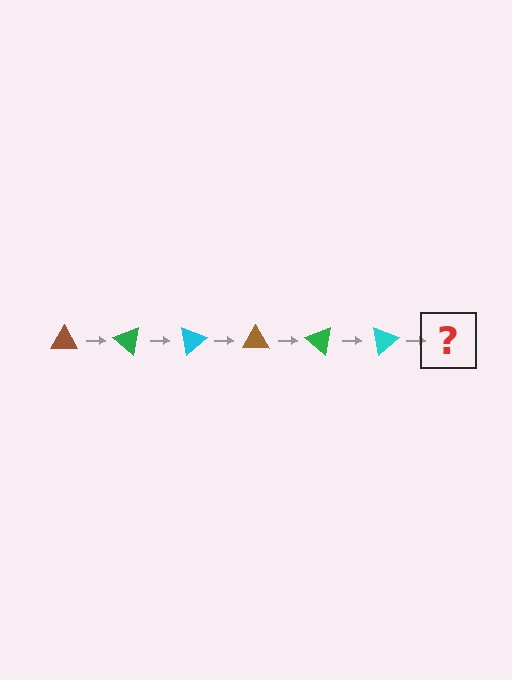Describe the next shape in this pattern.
It should be a brown triangle, rotated 240 degrees from the start.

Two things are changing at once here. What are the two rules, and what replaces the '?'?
The two rules are that it rotates 40 degrees each step and the color cycles through brown, green, and cyan. The '?' should be a brown triangle, rotated 240 degrees from the start.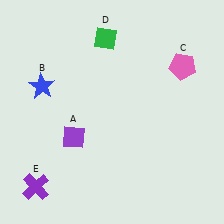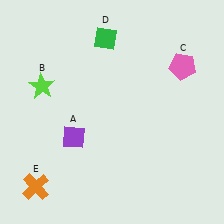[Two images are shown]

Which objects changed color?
B changed from blue to lime. E changed from purple to orange.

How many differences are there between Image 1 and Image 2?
There are 2 differences between the two images.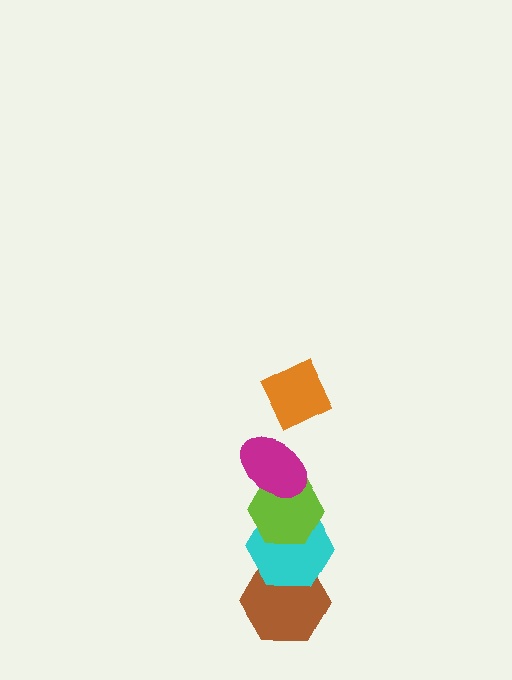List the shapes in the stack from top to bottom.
From top to bottom: the orange diamond, the magenta ellipse, the lime hexagon, the cyan hexagon, the brown hexagon.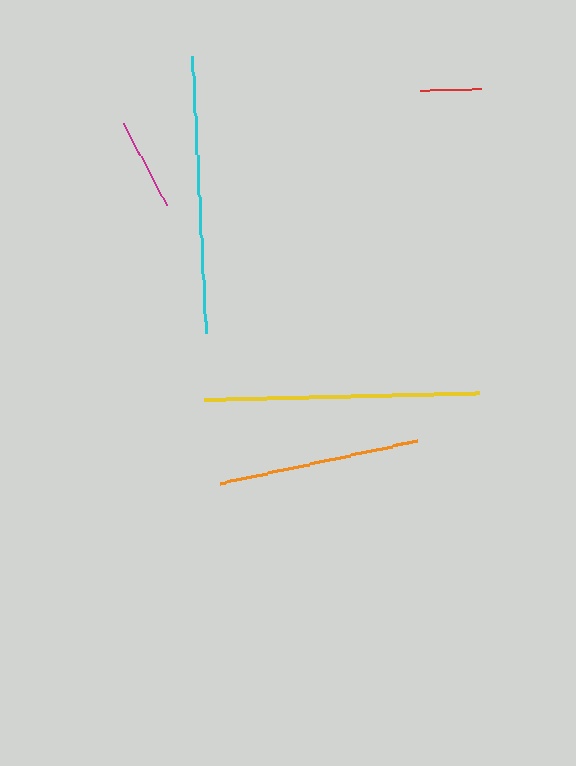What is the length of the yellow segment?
The yellow segment is approximately 275 pixels long.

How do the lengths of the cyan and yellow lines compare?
The cyan and yellow lines are approximately the same length.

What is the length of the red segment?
The red segment is approximately 61 pixels long.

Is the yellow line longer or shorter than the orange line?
The yellow line is longer than the orange line.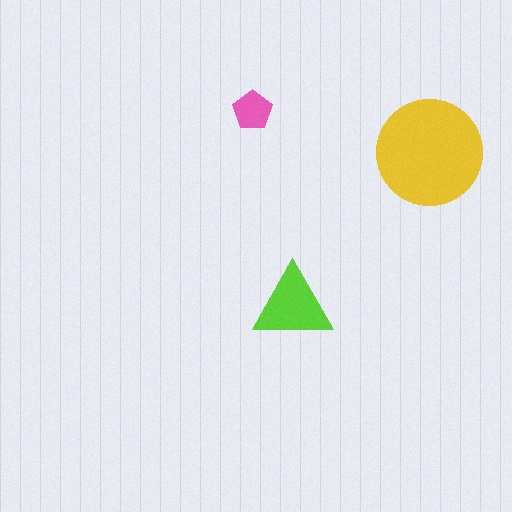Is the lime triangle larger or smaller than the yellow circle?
Smaller.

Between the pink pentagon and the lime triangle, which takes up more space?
The lime triangle.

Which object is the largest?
The yellow circle.